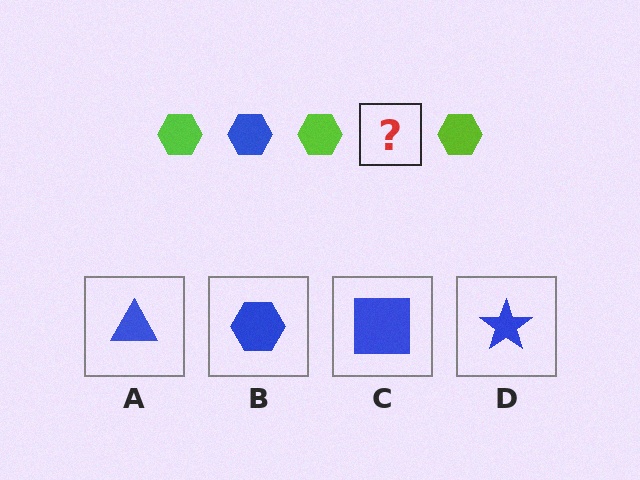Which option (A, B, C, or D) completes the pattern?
B.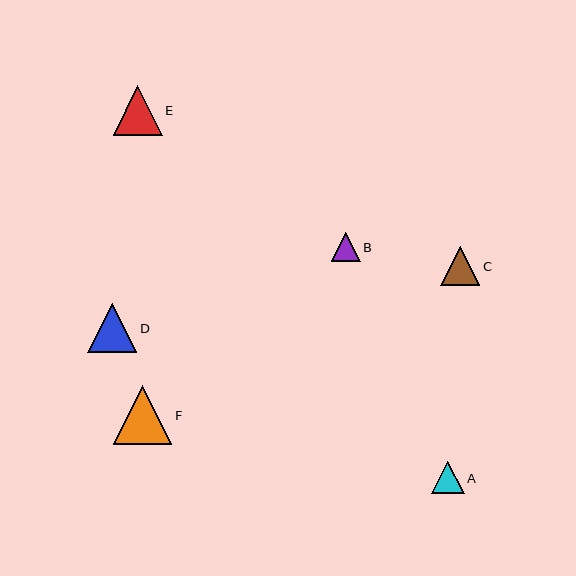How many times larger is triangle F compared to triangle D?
Triangle F is approximately 1.2 times the size of triangle D.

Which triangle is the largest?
Triangle F is the largest with a size of approximately 58 pixels.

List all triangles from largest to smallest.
From largest to smallest: F, D, E, C, A, B.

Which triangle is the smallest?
Triangle B is the smallest with a size of approximately 29 pixels.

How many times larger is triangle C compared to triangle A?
Triangle C is approximately 1.2 times the size of triangle A.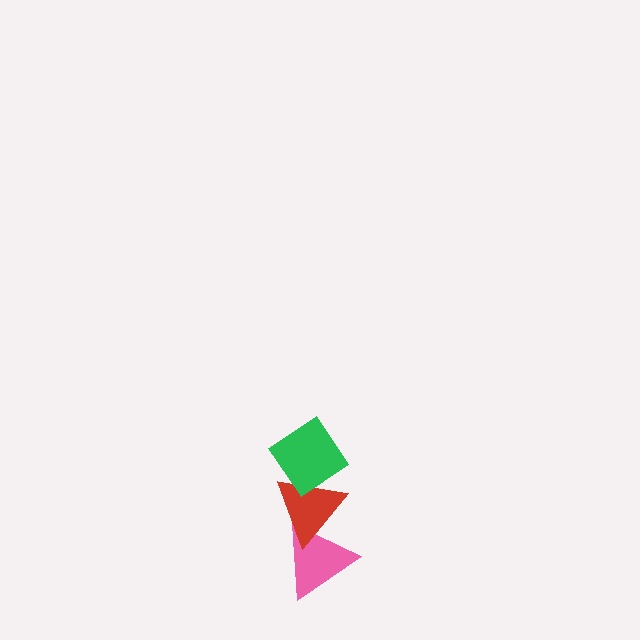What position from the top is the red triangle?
The red triangle is 2nd from the top.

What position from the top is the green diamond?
The green diamond is 1st from the top.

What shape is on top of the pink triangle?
The red triangle is on top of the pink triangle.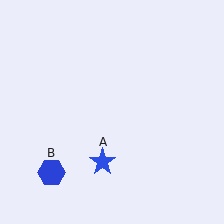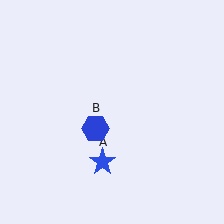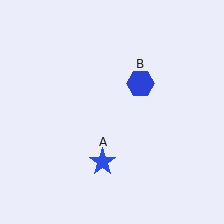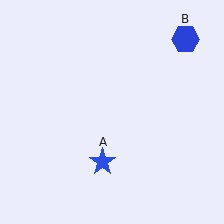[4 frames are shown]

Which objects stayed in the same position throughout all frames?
Blue star (object A) remained stationary.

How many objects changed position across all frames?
1 object changed position: blue hexagon (object B).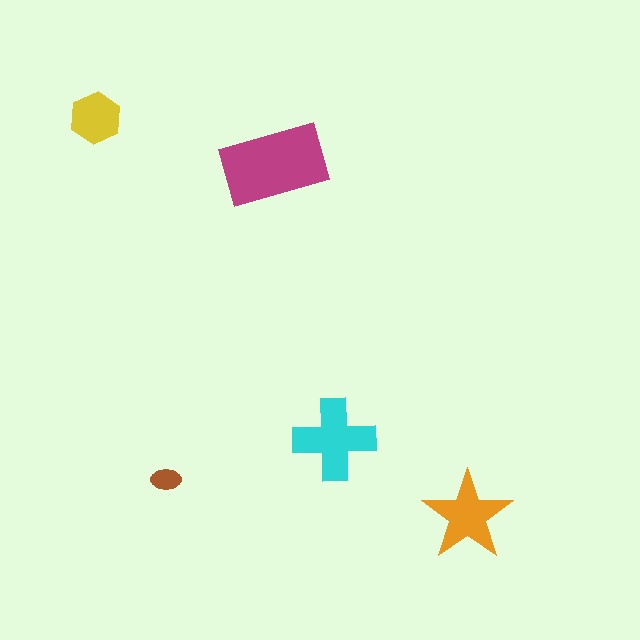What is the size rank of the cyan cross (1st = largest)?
2nd.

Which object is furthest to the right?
The orange star is rightmost.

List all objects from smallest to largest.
The brown ellipse, the yellow hexagon, the orange star, the cyan cross, the magenta rectangle.